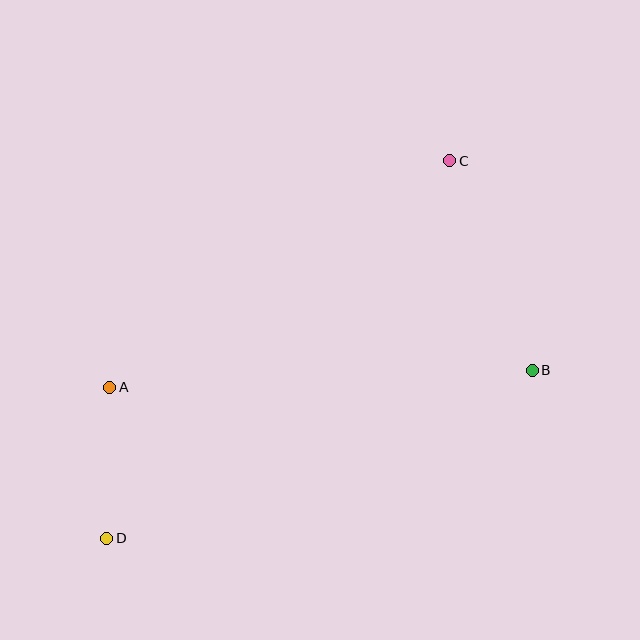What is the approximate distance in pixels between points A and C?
The distance between A and C is approximately 408 pixels.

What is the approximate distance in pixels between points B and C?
The distance between B and C is approximately 225 pixels.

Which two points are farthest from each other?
Points C and D are farthest from each other.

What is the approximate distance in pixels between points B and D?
The distance between B and D is approximately 458 pixels.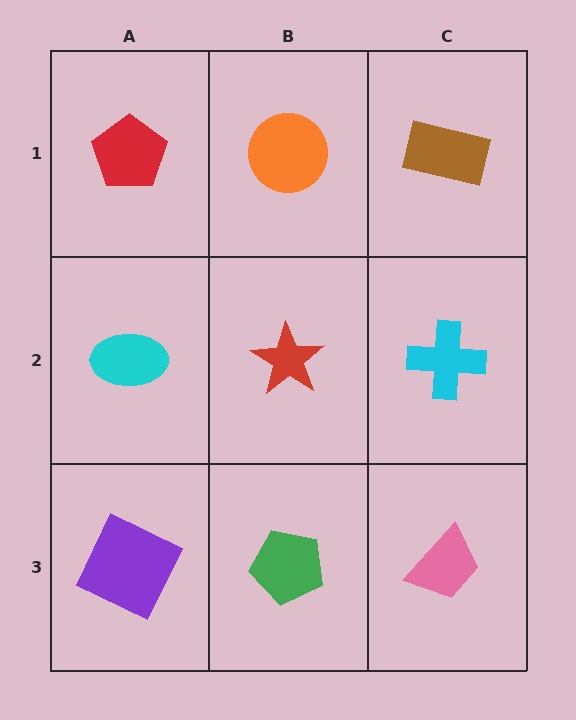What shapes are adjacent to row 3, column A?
A cyan ellipse (row 2, column A), a green pentagon (row 3, column B).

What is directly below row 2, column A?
A purple square.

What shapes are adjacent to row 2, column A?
A red pentagon (row 1, column A), a purple square (row 3, column A), a red star (row 2, column B).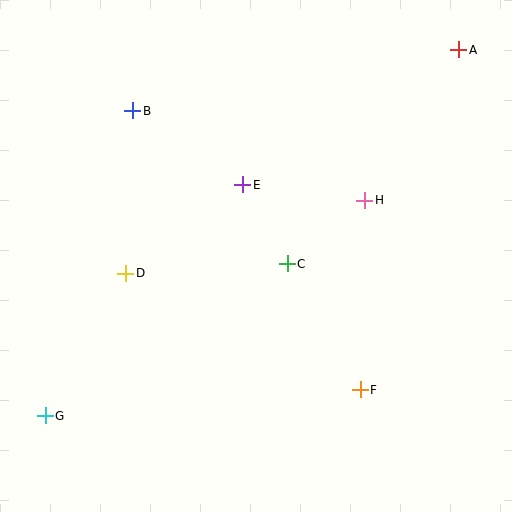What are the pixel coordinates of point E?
Point E is at (243, 185).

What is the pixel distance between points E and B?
The distance between E and B is 132 pixels.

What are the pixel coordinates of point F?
Point F is at (360, 390).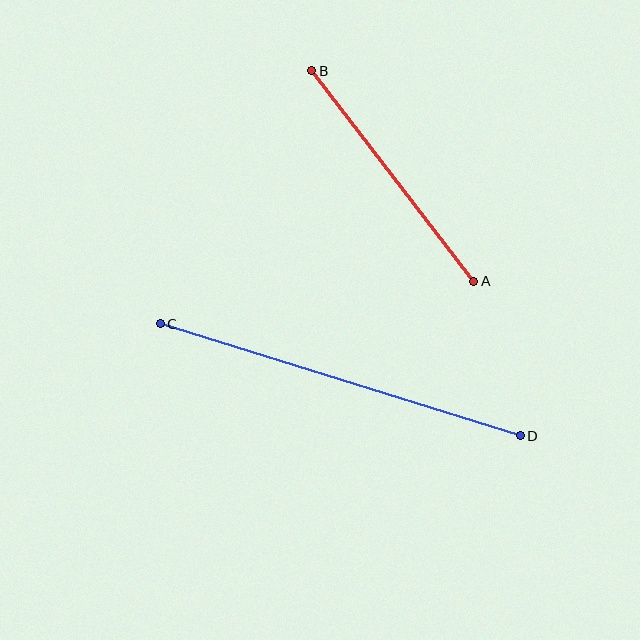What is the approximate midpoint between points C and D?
The midpoint is at approximately (340, 380) pixels.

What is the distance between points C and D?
The distance is approximately 377 pixels.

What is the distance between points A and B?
The distance is approximately 266 pixels.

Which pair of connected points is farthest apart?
Points C and D are farthest apart.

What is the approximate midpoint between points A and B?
The midpoint is at approximately (393, 176) pixels.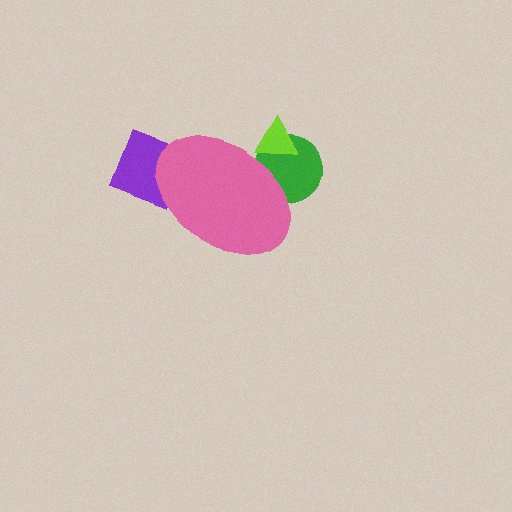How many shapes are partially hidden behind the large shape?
3 shapes are partially hidden.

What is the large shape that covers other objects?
A pink ellipse.